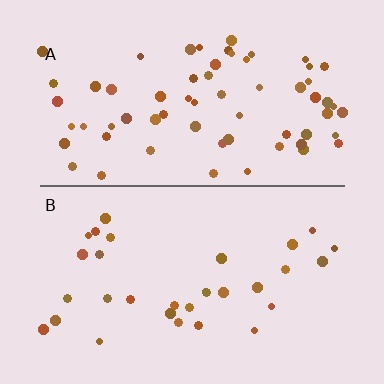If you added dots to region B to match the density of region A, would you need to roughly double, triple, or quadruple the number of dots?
Approximately double.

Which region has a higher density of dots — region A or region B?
A (the top).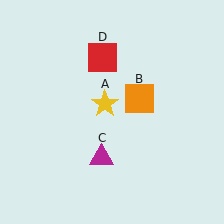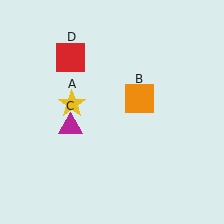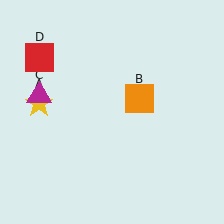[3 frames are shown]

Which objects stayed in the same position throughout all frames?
Orange square (object B) remained stationary.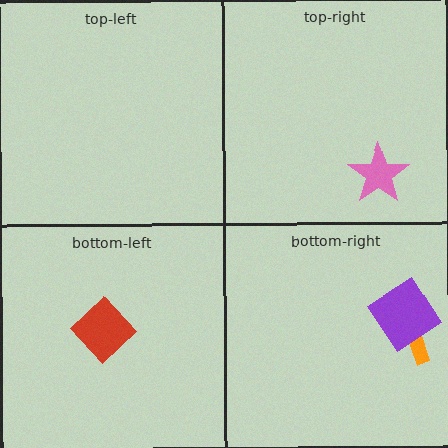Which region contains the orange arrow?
The bottom-right region.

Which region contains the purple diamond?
The bottom-right region.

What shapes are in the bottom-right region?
The orange arrow, the purple diamond.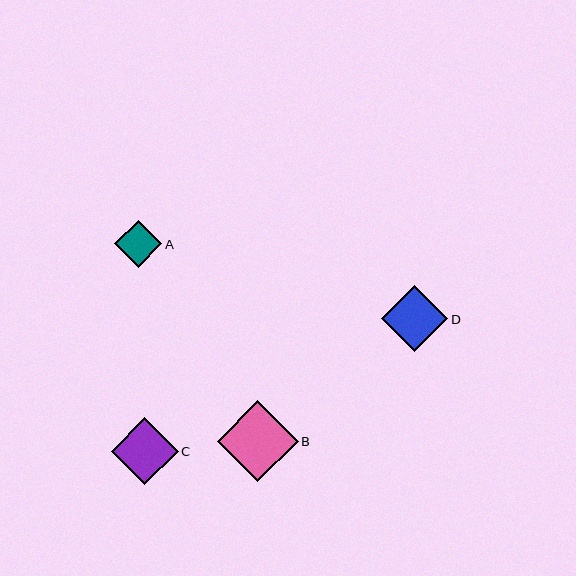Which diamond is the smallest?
Diamond A is the smallest with a size of approximately 47 pixels.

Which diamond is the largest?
Diamond B is the largest with a size of approximately 81 pixels.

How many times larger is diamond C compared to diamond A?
Diamond C is approximately 1.4 times the size of diamond A.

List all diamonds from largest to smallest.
From largest to smallest: B, C, D, A.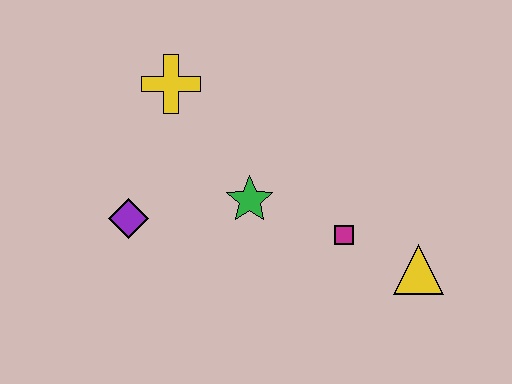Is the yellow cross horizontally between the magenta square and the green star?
No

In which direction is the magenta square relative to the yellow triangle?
The magenta square is to the left of the yellow triangle.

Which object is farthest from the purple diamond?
The yellow triangle is farthest from the purple diamond.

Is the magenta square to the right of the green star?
Yes